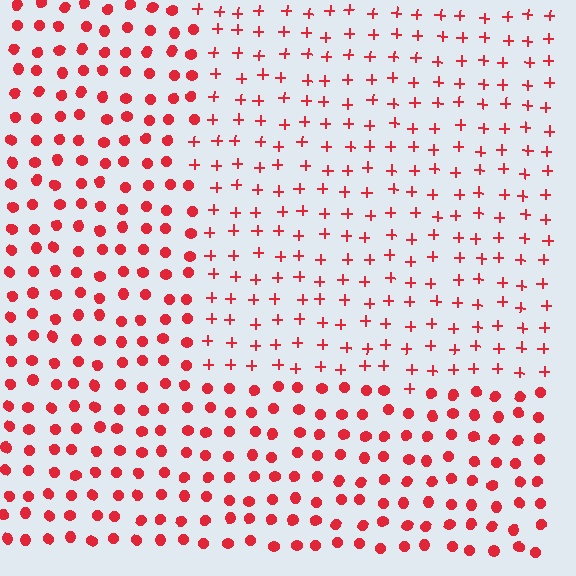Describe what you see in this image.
The image is filled with small red elements arranged in a uniform grid. A rectangle-shaped region contains plus signs, while the surrounding area contains circles. The boundary is defined purely by the change in element shape.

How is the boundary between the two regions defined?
The boundary is defined by a change in element shape: plus signs inside vs. circles outside. All elements share the same color and spacing.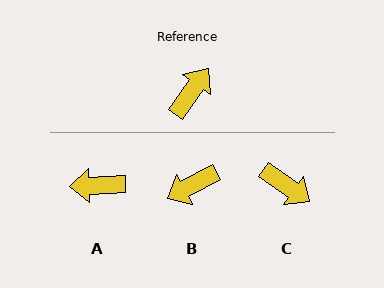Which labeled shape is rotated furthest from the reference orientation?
B, about 153 degrees away.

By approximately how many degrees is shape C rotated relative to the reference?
Approximately 90 degrees clockwise.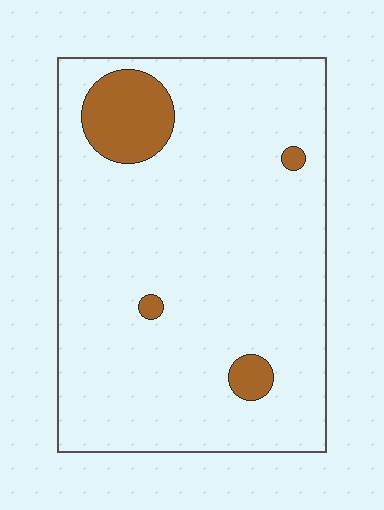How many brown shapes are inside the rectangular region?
4.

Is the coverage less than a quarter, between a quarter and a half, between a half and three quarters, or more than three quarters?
Less than a quarter.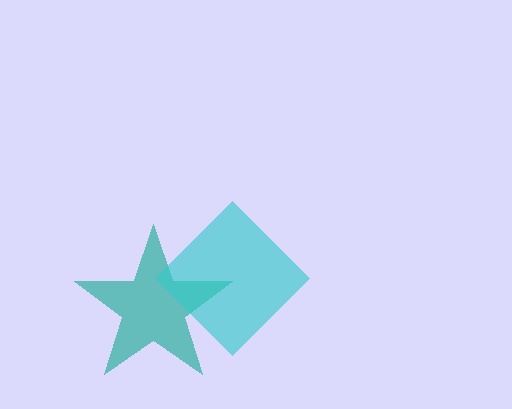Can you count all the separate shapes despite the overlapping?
Yes, there are 2 separate shapes.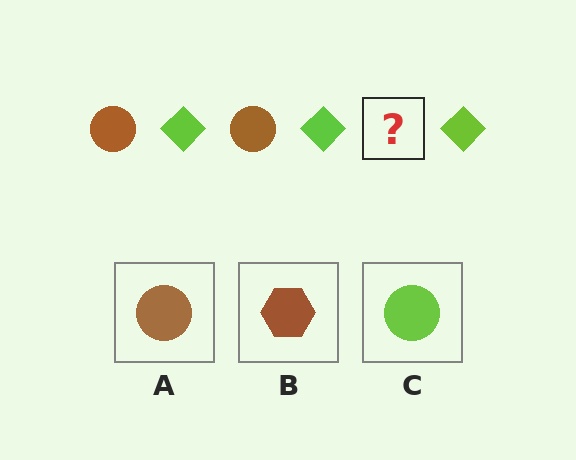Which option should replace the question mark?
Option A.